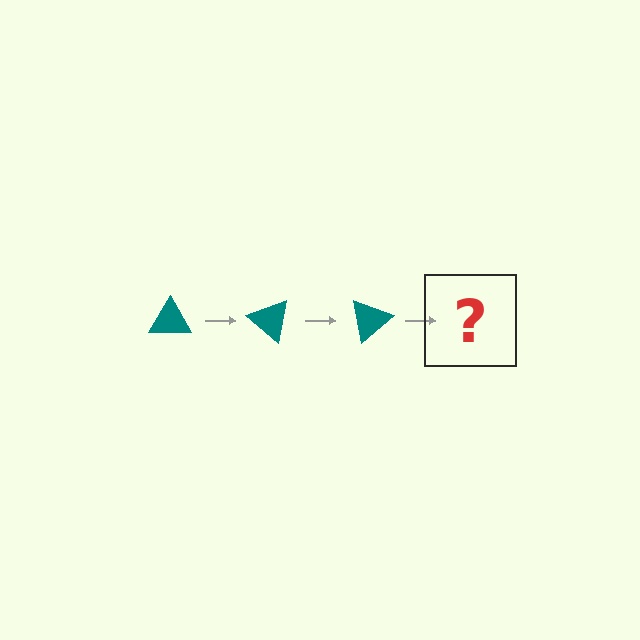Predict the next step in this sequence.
The next step is a teal triangle rotated 120 degrees.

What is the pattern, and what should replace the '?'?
The pattern is that the triangle rotates 40 degrees each step. The '?' should be a teal triangle rotated 120 degrees.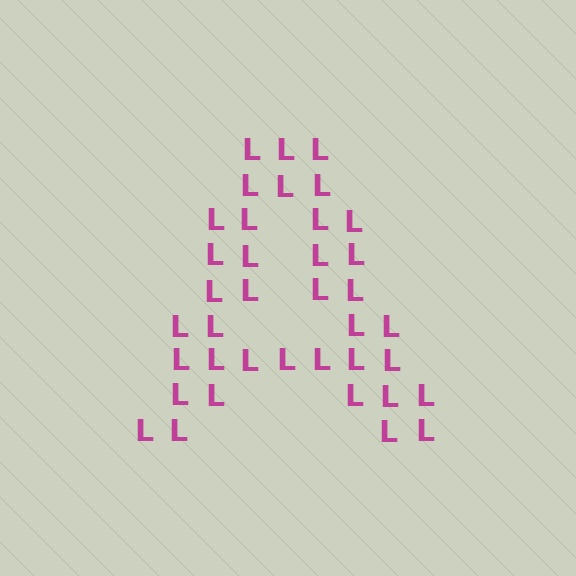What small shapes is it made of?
It is made of small letter L's.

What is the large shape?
The large shape is the letter A.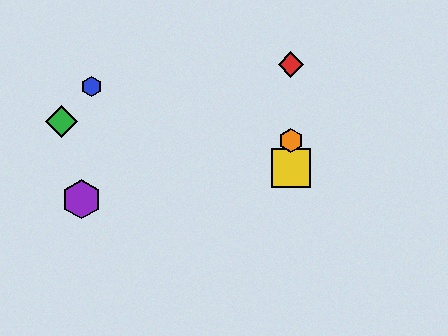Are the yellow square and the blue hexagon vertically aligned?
No, the yellow square is at x≈291 and the blue hexagon is at x≈91.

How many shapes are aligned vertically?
3 shapes (the red diamond, the yellow square, the orange hexagon) are aligned vertically.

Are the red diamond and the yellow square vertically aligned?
Yes, both are at x≈291.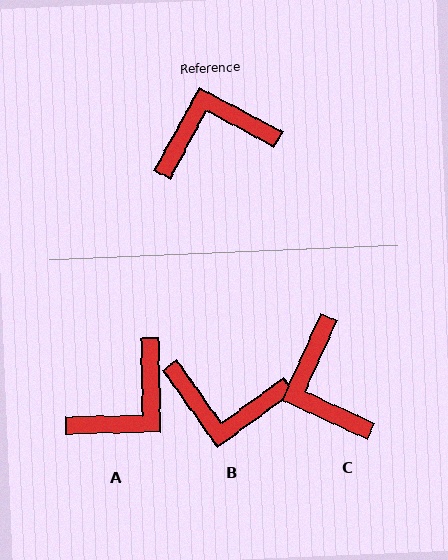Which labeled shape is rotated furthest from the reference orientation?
B, about 154 degrees away.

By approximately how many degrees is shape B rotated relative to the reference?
Approximately 154 degrees counter-clockwise.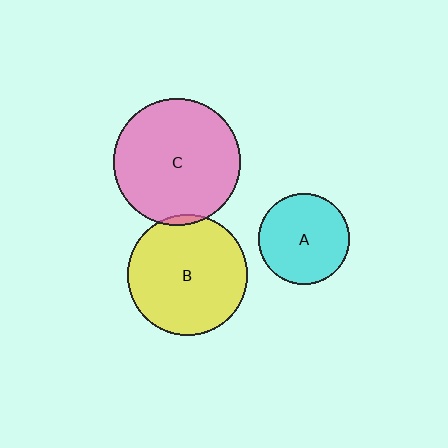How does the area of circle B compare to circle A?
Approximately 1.7 times.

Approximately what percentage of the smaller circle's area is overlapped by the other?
Approximately 5%.